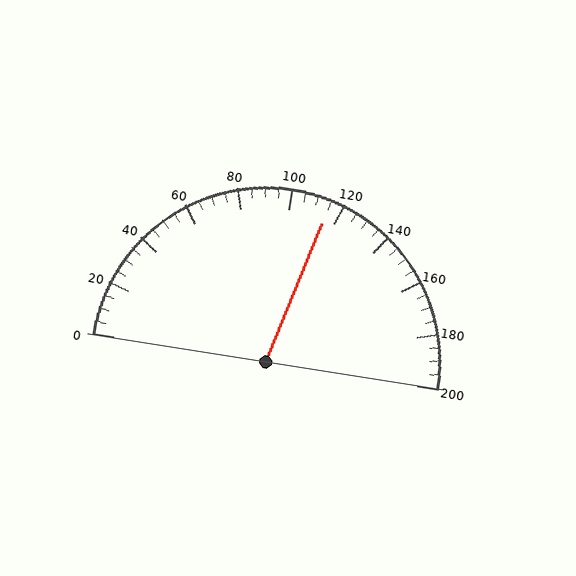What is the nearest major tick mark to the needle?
The nearest major tick mark is 120.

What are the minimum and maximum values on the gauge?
The gauge ranges from 0 to 200.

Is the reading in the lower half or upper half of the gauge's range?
The reading is in the upper half of the range (0 to 200).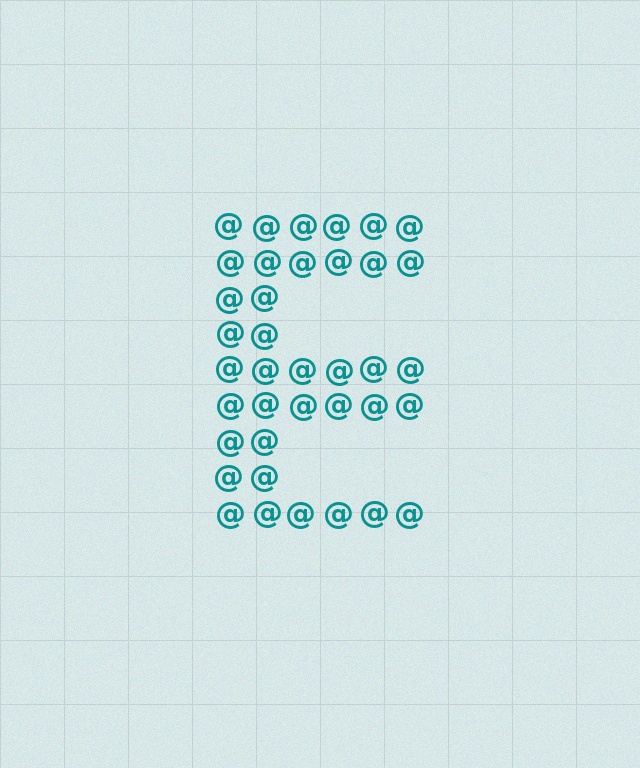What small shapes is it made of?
It is made of small at signs.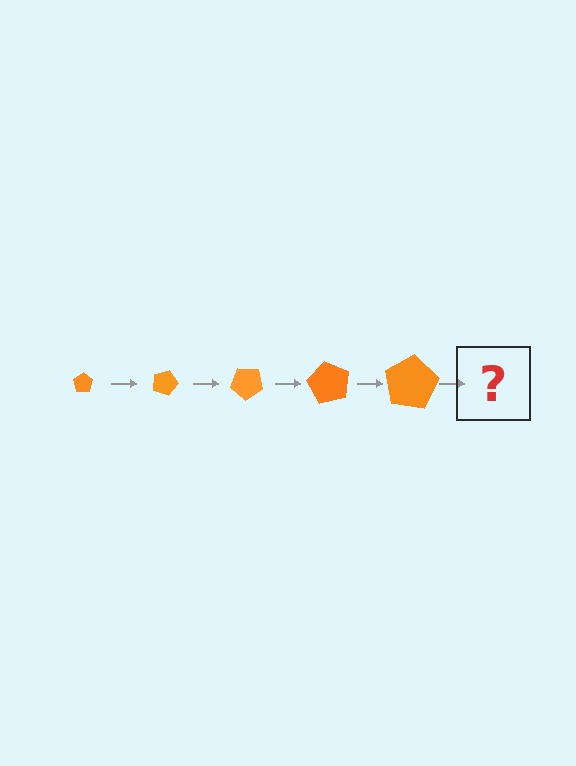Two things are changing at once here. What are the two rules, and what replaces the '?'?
The two rules are that the pentagon grows larger each step and it rotates 20 degrees each step. The '?' should be a pentagon, larger than the previous one and rotated 100 degrees from the start.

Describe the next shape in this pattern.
It should be a pentagon, larger than the previous one and rotated 100 degrees from the start.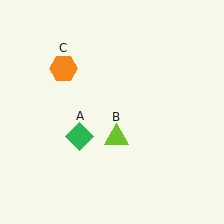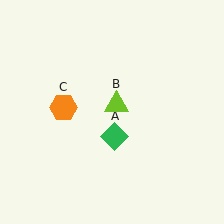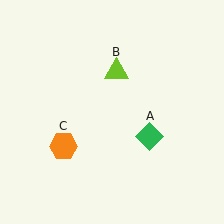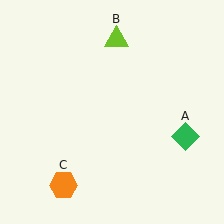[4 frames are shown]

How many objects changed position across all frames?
3 objects changed position: green diamond (object A), lime triangle (object B), orange hexagon (object C).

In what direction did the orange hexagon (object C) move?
The orange hexagon (object C) moved down.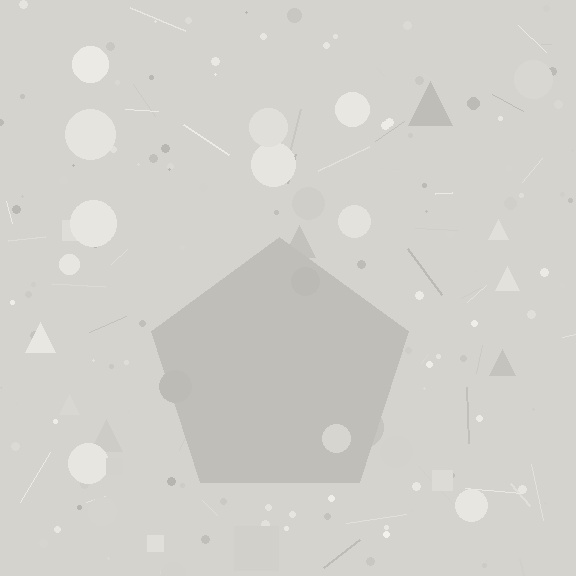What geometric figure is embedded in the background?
A pentagon is embedded in the background.